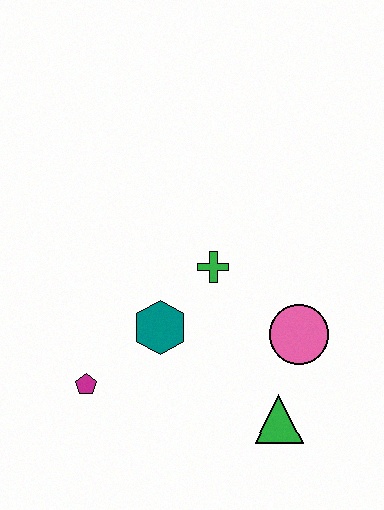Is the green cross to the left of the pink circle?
Yes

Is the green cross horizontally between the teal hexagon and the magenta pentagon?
No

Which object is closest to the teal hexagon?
The green cross is closest to the teal hexagon.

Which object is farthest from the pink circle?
The magenta pentagon is farthest from the pink circle.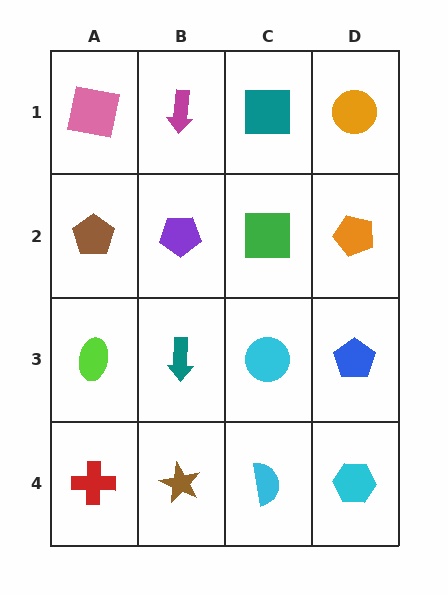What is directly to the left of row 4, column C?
A brown star.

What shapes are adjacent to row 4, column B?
A teal arrow (row 3, column B), a red cross (row 4, column A), a cyan semicircle (row 4, column C).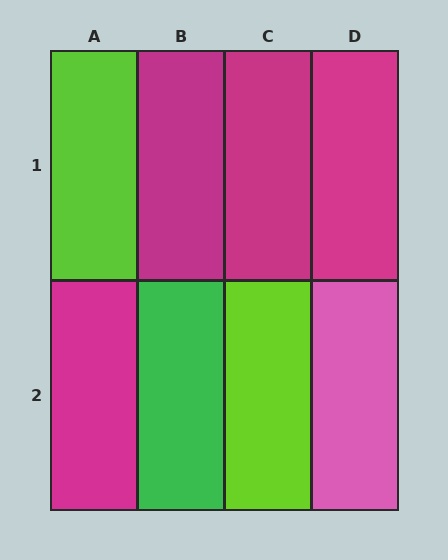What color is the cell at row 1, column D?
Magenta.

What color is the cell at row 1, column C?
Magenta.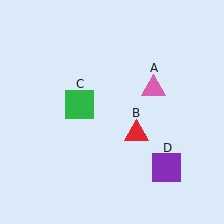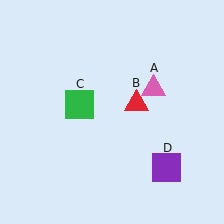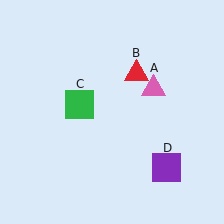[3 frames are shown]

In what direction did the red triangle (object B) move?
The red triangle (object B) moved up.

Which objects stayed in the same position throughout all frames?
Pink triangle (object A) and green square (object C) and purple square (object D) remained stationary.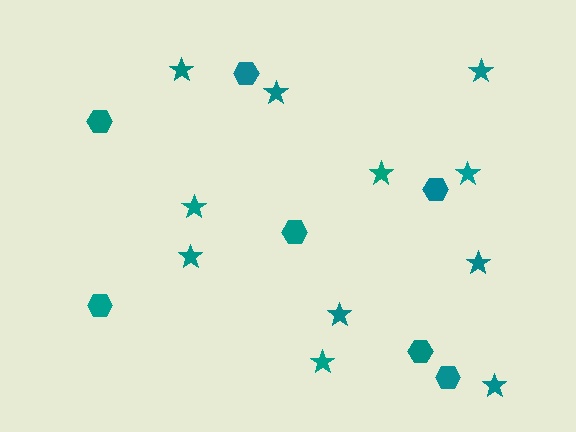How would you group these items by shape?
There are 2 groups: one group of stars (11) and one group of hexagons (7).